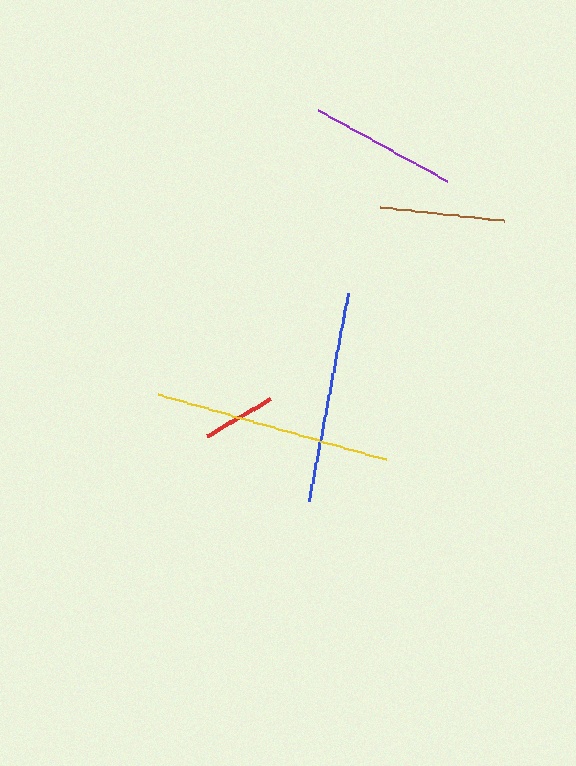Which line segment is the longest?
The yellow line is the longest at approximately 236 pixels.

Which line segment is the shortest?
The red line is the shortest at approximately 73 pixels.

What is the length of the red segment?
The red segment is approximately 73 pixels long.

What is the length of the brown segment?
The brown segment is approximately 125 pixels long.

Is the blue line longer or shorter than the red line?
The blue line is longer than the red line.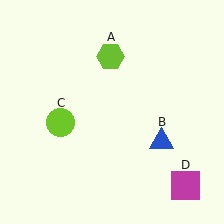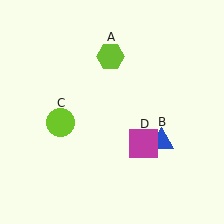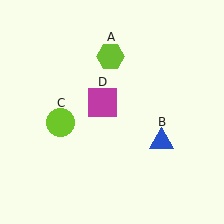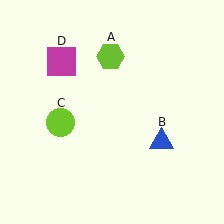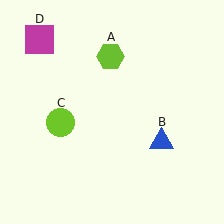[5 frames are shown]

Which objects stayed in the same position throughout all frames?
Lime hexagon (object A) and blue triangle (object B) and lime circle (object C) remained stationary.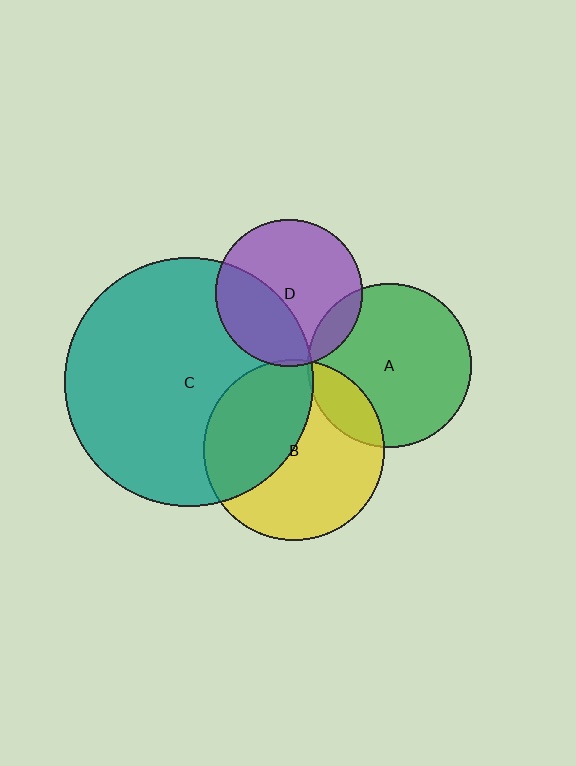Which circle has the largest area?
Circle C (teal).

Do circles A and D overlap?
Yes.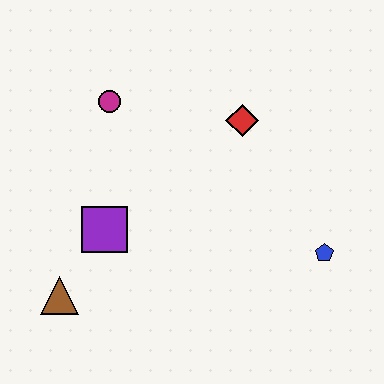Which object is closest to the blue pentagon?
The red diamond is closest to the blue pentagon.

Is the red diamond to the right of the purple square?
Yes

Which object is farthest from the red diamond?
The brown triangle is farthest from the red diamond.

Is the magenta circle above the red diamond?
Yes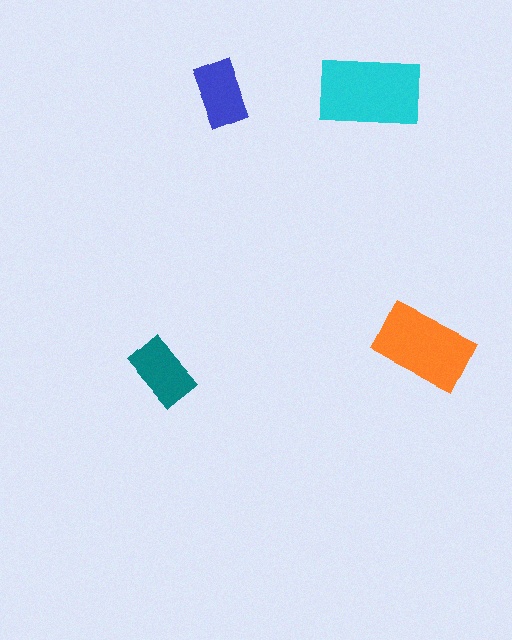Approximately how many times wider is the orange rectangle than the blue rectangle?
About 1.5 times wider.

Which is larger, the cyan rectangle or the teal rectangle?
The cyan one.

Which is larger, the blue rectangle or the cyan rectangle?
The cyan one.